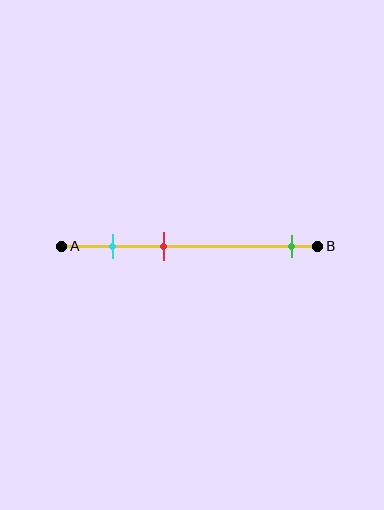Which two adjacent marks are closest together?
The cyan and red marks are the closest adjacent pair.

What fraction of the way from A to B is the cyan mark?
The cyan mark is approximately 20% (0.2) of the way from A to B.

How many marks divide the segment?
There are 3 marks dividing the segment.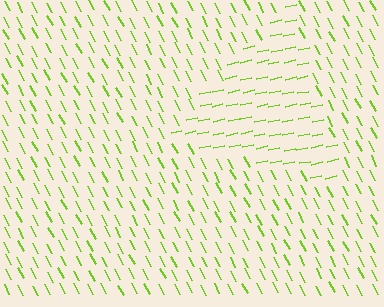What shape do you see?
I see a triangle.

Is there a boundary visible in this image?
Yes, there is a texture boundary formed by a change in line orientation.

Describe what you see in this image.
The image is filled with small lime line segments. A triangle region in the image has lines oriented differently from the surrounding lines, creating a visible texture boundary.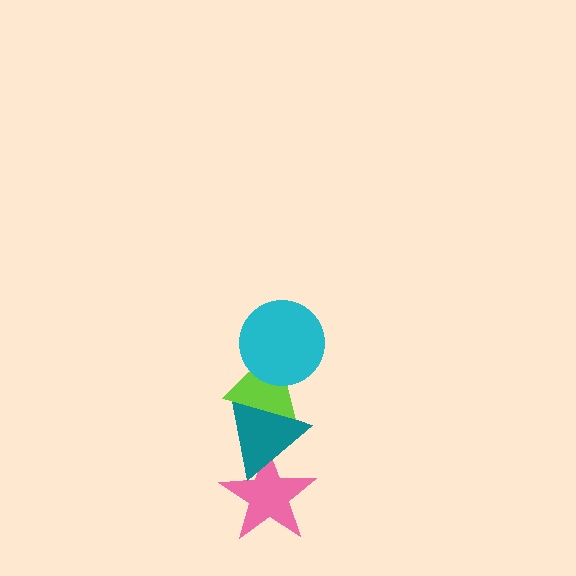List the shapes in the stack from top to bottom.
From top to bottom: the cyan circle, the lime triangle, the teal triangle, the pink star.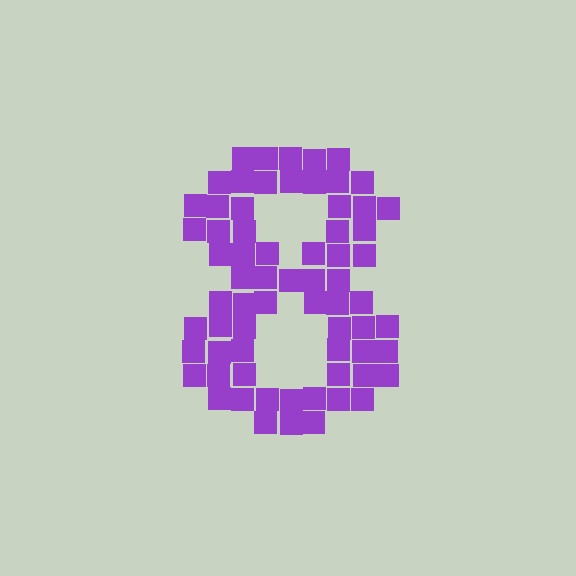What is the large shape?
The large shape is the digit 8.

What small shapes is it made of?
It is made of small squares.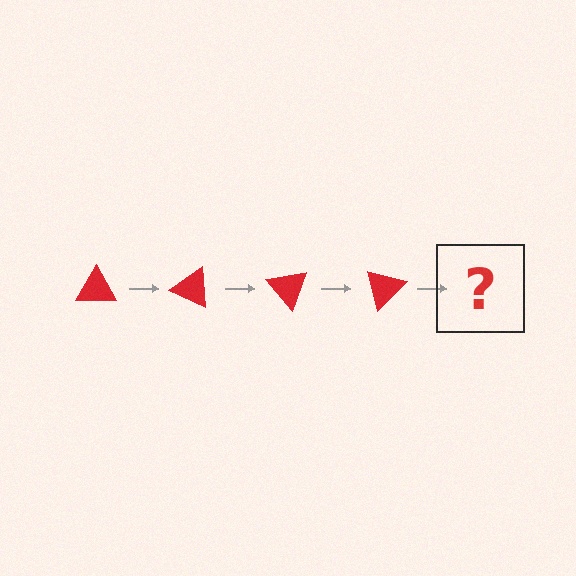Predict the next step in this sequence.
The next step is a red triangle rotated 100 degrees.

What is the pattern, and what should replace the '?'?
The pattern is that the triangle rotates 25 degrees each step. The '?' should be a red triangle rotated 100 degrees.